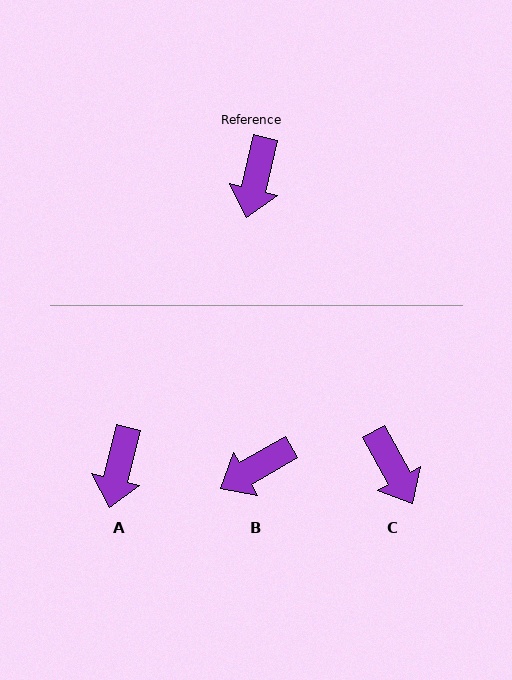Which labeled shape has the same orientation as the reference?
A.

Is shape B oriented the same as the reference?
No, it is off by about 47 degrees.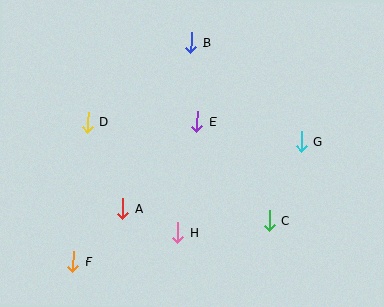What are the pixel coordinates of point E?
Point E is at (197, 122).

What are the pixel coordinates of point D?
Point D is at (88, 122).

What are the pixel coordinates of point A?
Point A is at (123, 209).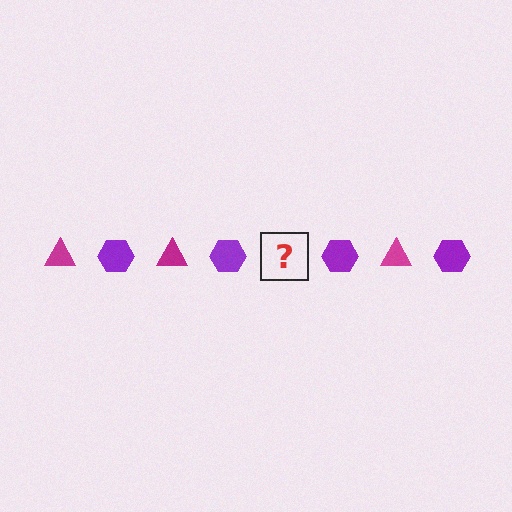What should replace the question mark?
The question mark should be replaced with a magenta triangle.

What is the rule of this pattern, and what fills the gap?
The rule is that the pattern alternates between magenta triangle and purple hexagon. The gap should be filled with a magenta triangle.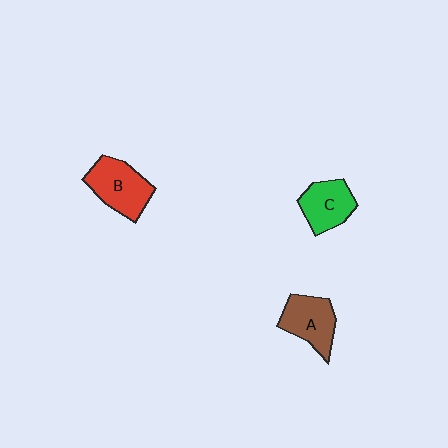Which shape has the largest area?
Shape B (red).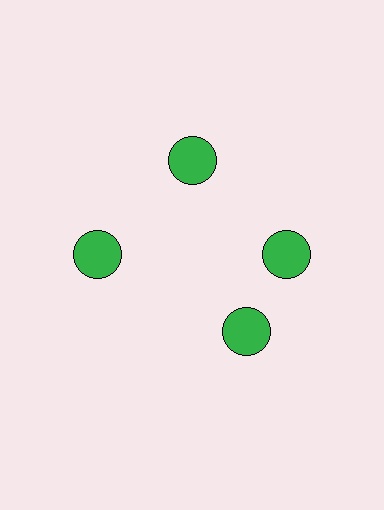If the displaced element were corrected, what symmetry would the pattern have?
It would have 4-fold rotational symmetry — the pattern would map onto itself every 90 degrees.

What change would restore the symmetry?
The symmetry would be restored by rotating it back into even spacing with its neighbors so that all 4 circles sit at equal angles and equal distance from the center.